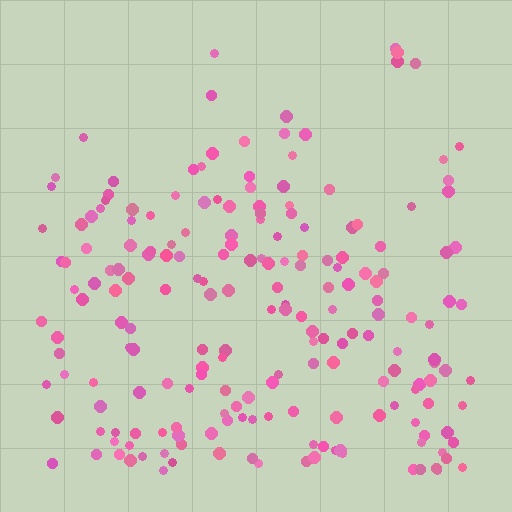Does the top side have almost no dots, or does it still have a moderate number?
Still a moderate number, just noticeably fewer than the bottom.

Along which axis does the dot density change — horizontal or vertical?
Vertical.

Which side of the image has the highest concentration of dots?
The bottom.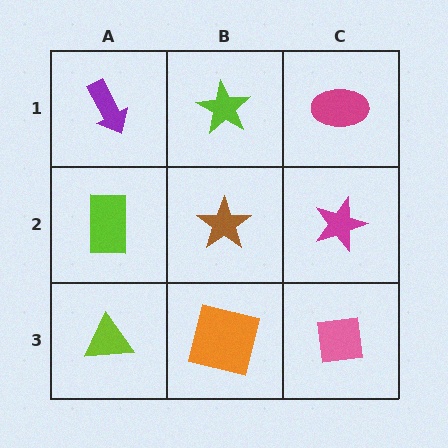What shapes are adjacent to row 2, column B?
A lime star (row 1, column B), an orange square (row 3, column B), a lime rectangle (row 2, column A), a magenta star (row 2, column C).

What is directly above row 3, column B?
A brown star.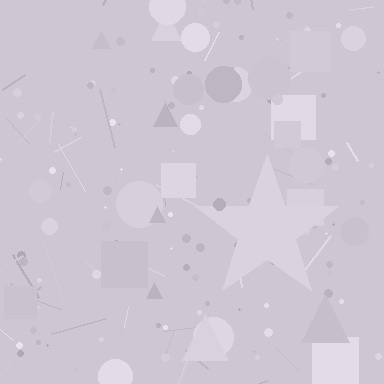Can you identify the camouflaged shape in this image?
The camouflaged shape is a star.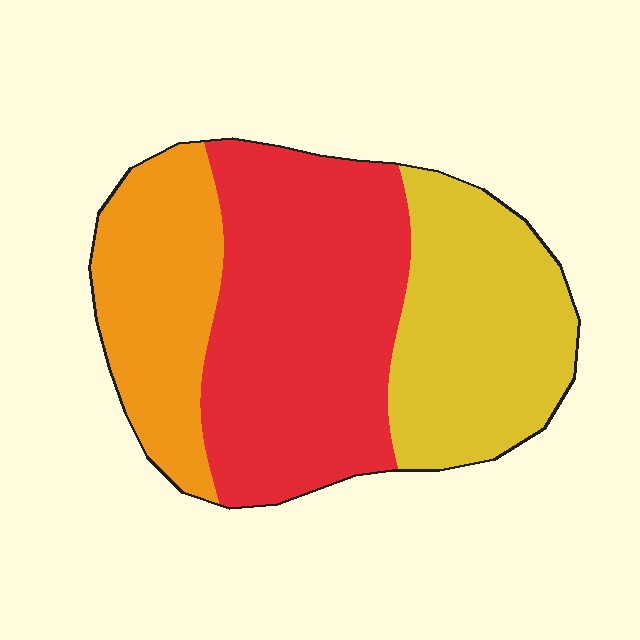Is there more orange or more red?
Red.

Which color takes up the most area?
Red, at roughly 45%.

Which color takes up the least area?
Orange, at roughly 25%.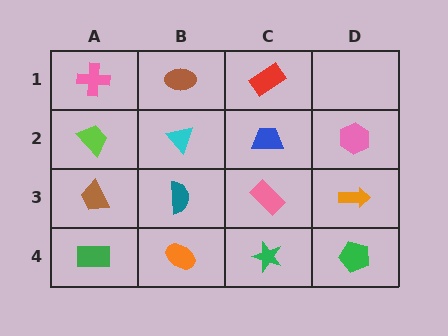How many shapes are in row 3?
4 shapes.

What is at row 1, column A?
A pink cross.